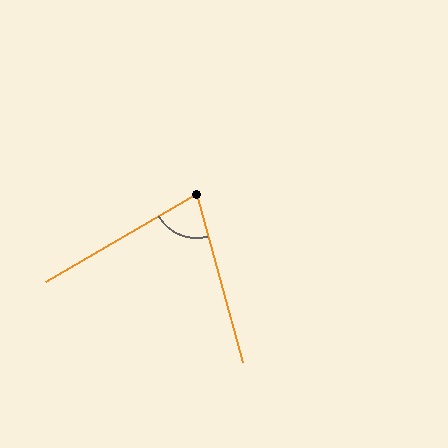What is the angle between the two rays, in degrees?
Approximately 75 degrees.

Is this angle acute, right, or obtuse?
It is acute.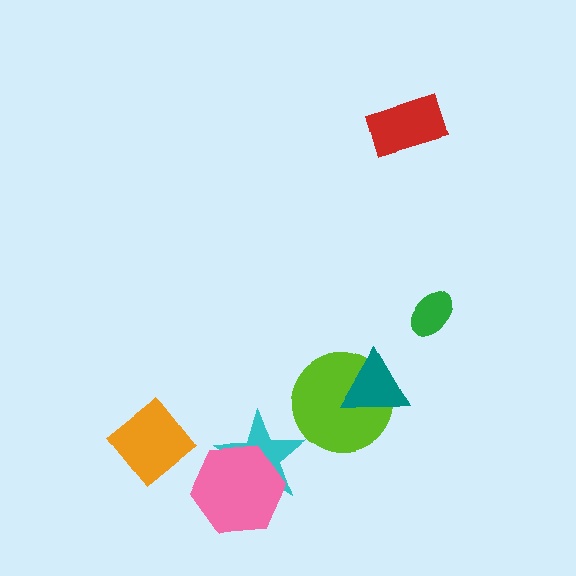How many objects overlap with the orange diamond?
0 objects overlap with the orange diamond.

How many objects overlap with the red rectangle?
0 objects overlap with the red rectangle.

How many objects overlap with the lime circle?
1 object overlaps with the lime circle.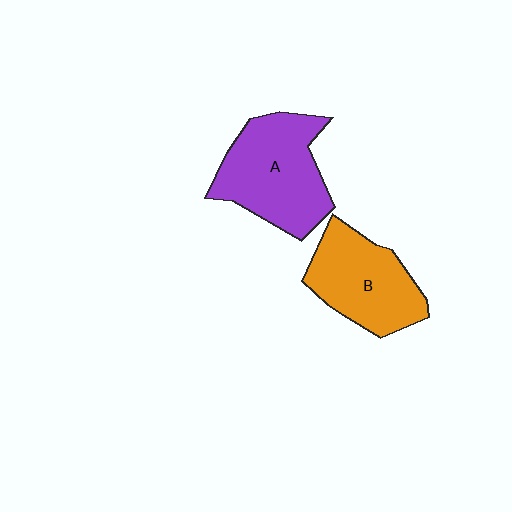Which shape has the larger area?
Shape A (purple).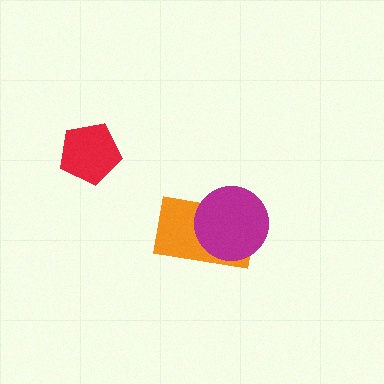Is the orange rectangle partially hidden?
Yes, it is partially covered by another shape.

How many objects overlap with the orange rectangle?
1 object overlaps with the orange rectangle.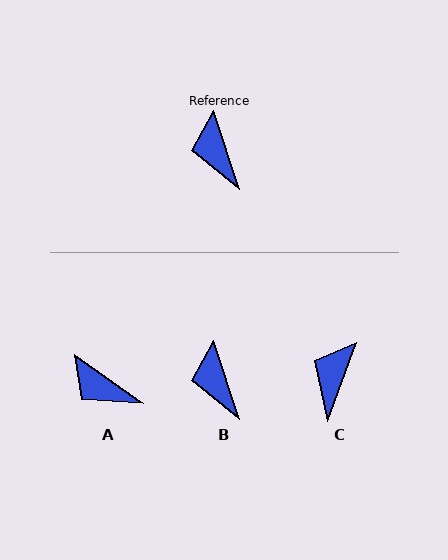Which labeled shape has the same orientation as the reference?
B.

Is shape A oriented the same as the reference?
No, it is off by about 37 degrees.